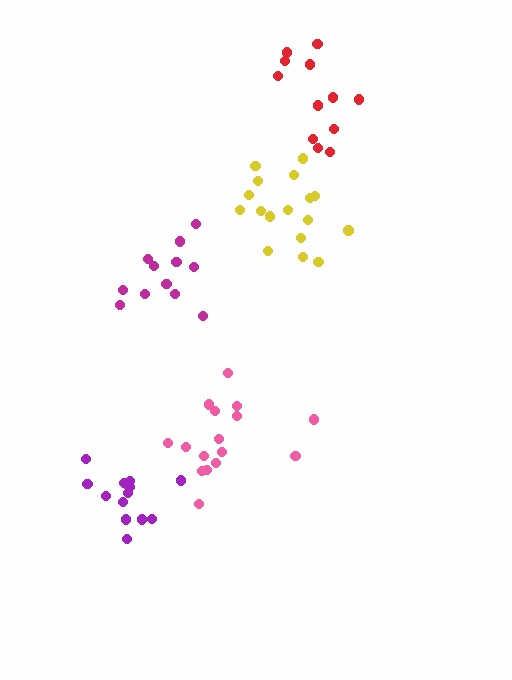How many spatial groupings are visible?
There are 5 spatial groupings.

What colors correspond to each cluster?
The clusters are colored: purple, pink, red, yellow, magenta.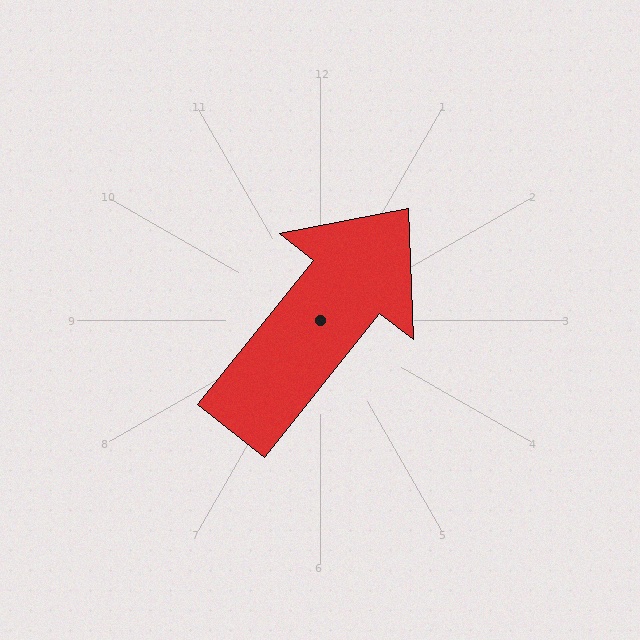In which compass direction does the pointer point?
Northeast.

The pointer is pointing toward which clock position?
Roughly 1 o'clock.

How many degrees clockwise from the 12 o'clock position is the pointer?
Approximately 39 degrees.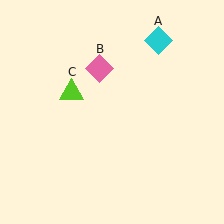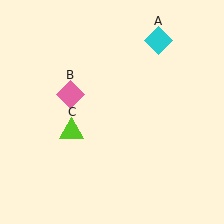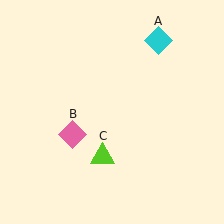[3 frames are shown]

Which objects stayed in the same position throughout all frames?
Cyan diamond (object A) remained stationary.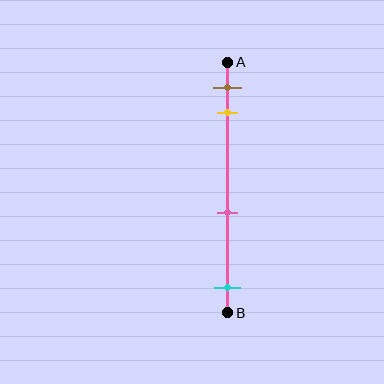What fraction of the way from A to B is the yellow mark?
The yellow mark is approximately 20% (0.2) of the way from A to B.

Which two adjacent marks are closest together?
The brown and yellow marks are the closest adjacent pair.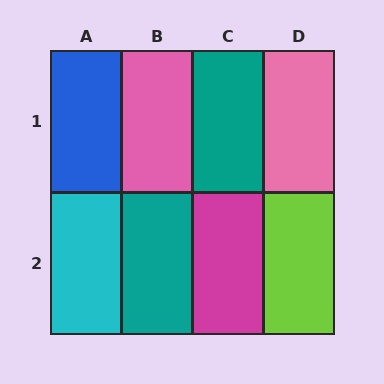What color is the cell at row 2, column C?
Magenta.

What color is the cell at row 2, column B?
Teal.